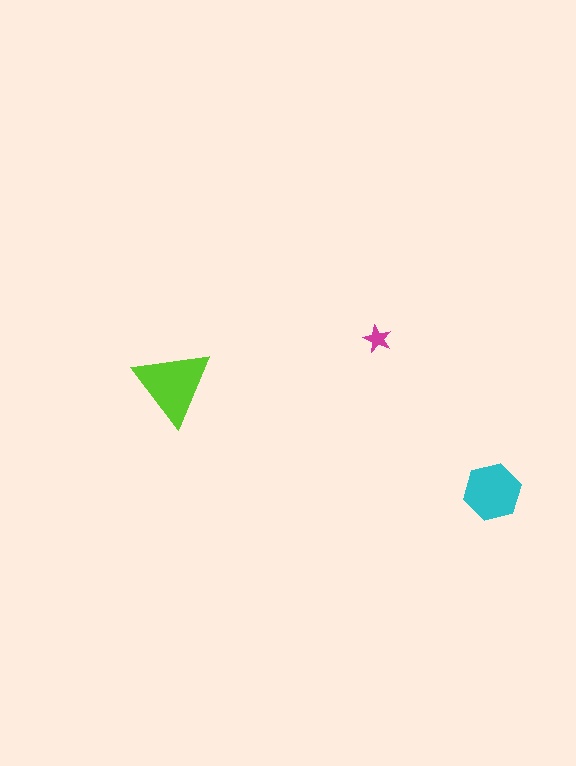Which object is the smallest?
The magenta star.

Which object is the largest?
The lime triangle.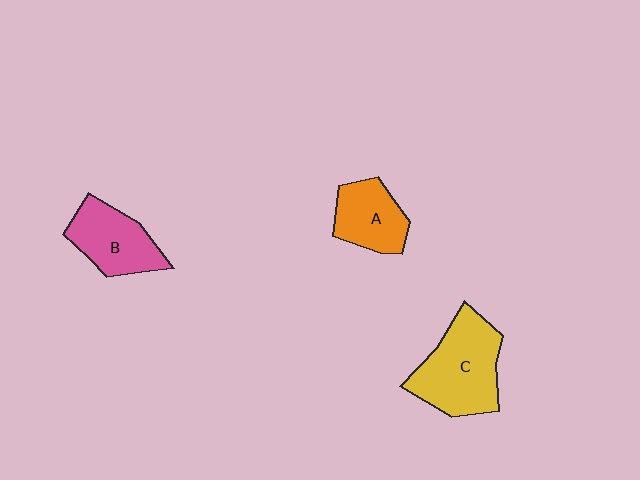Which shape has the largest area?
Shape C (yellow).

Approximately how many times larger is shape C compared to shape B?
Approximately 1.4 times.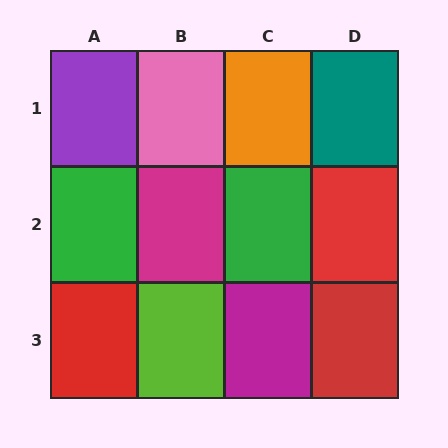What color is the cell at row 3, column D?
Red.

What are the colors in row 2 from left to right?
Green, magenta, green, red.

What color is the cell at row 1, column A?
Purple.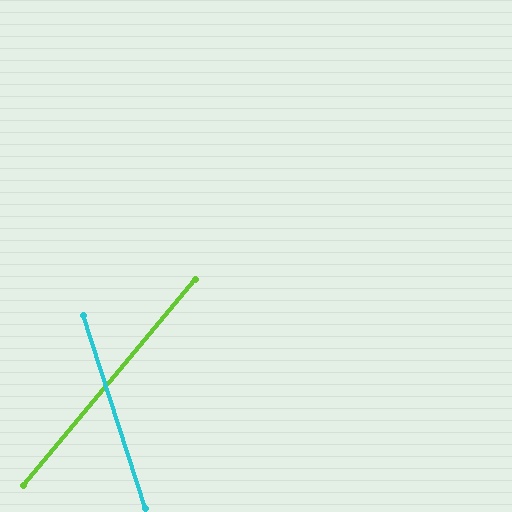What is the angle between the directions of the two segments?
Approximately 58 degrees.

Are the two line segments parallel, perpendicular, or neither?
Neither parallel nor perpendicular — they differ by about 58°.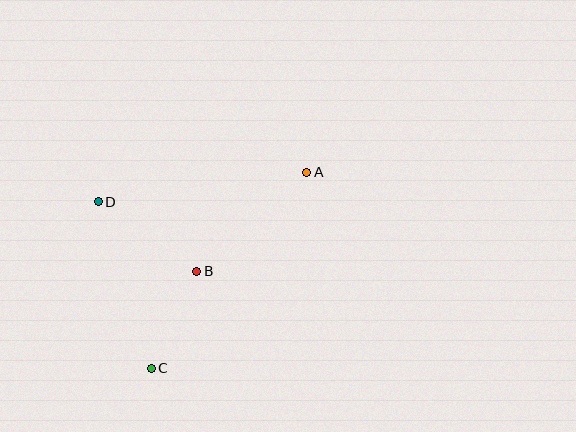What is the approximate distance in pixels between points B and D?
The distance between B and D is approximately 121 pixels.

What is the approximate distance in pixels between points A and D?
The distance between A and D is approximately 211 pixels.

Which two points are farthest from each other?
Points A and C are farthest from each other.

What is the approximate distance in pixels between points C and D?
The distance between C and D is approximately 175 pixels.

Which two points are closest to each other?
Points B and C are closest to each other.